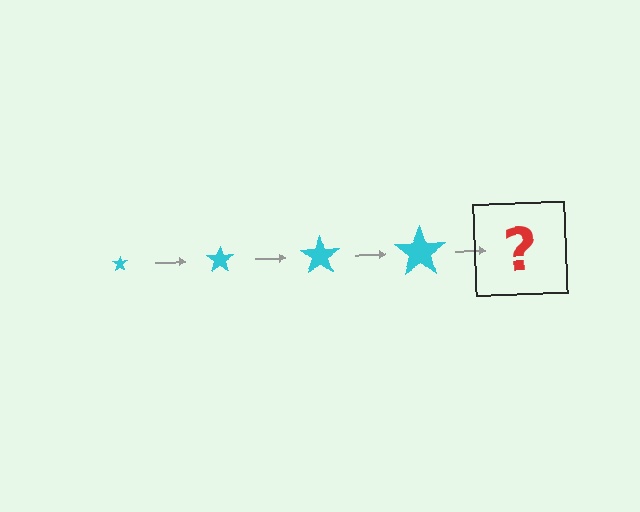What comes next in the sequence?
The next element should be a cyan star, larger than the previous one.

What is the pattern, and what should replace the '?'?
The pattern is that the star gets progressively larger each step. The '?' should be a cyan star, larger than the previous one.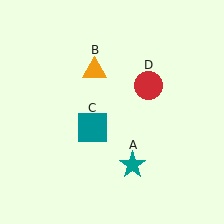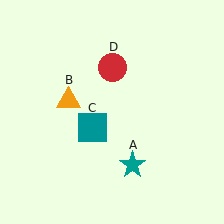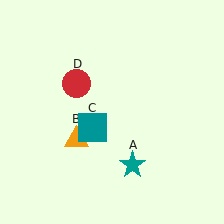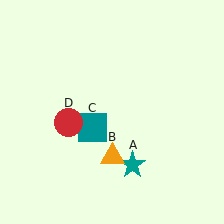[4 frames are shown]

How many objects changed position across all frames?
2 objects changed position: orange triangle (object B), red circle (object D).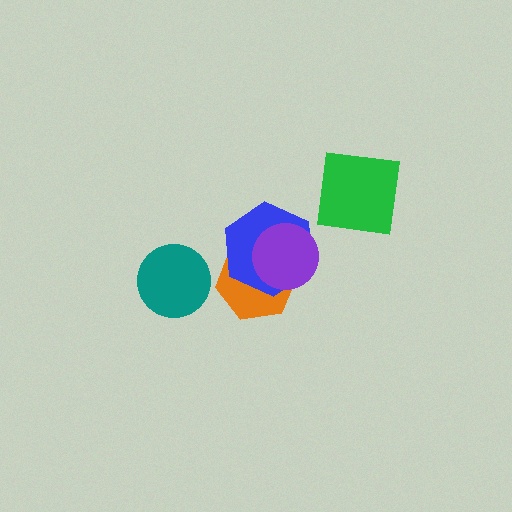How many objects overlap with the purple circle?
2 objects overlap with the purple circle.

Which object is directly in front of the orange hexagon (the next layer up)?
The blue hexagon is directly in front of the orange hexagon.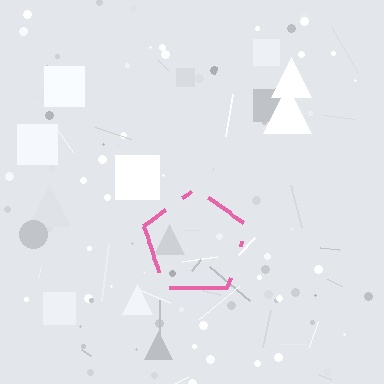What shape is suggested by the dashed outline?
The dashed outline suggests a pentagon.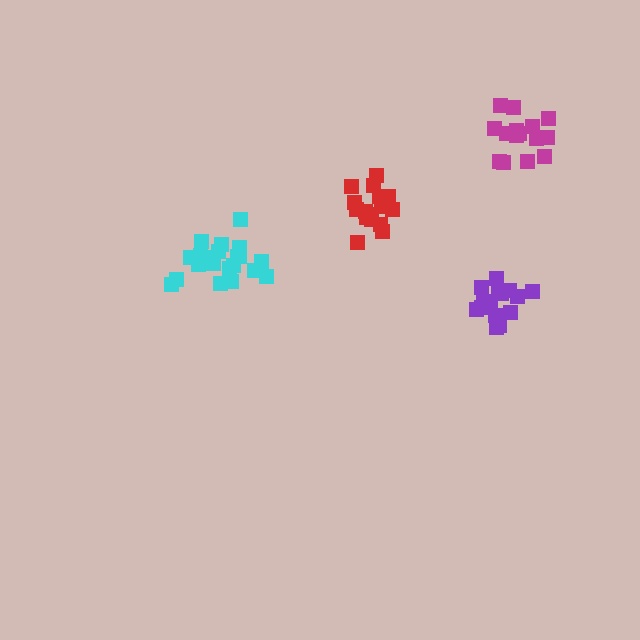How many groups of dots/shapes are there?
There are 4 groups.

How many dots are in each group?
Group 1: 16 dots, Group 2: 21 dots, Group 3: 16 dots, Group 4: 15 dots (68 total).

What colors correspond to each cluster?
The clusters are colored: purple, cyan, red, magenta.